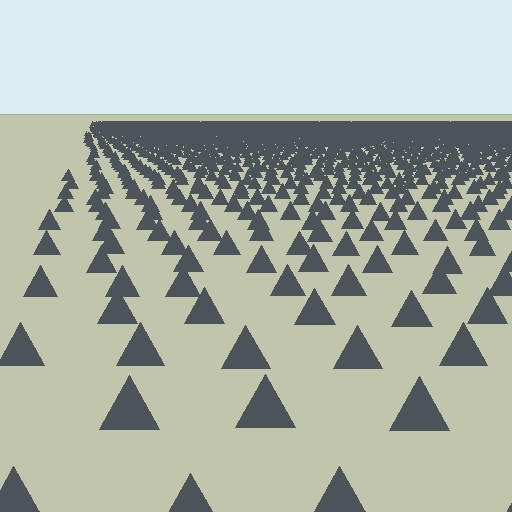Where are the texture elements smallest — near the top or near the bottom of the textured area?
Near the top.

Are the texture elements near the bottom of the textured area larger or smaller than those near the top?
Larger. Near the bottom, elements are closer to the viewer and appear at a bigger on-screen size.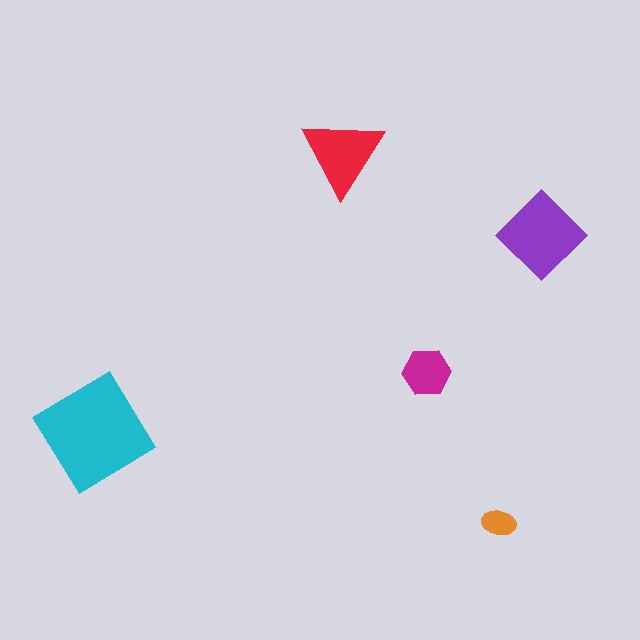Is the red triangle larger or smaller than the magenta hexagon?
Larger.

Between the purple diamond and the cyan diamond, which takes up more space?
The cyan diamond.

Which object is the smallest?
The orange ellipse.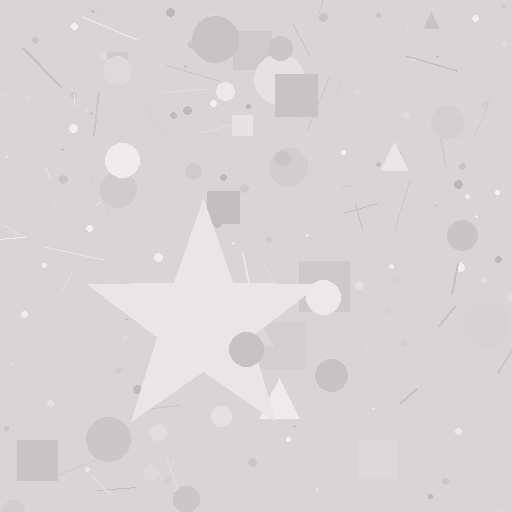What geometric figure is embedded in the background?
A star is embedded in the background.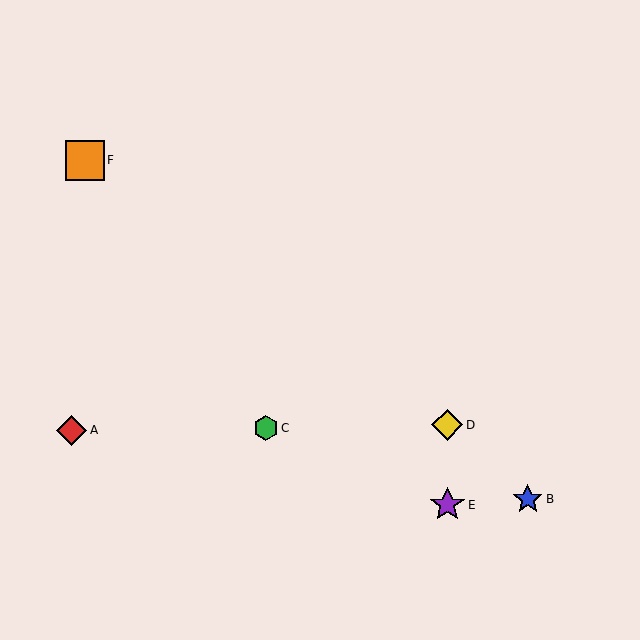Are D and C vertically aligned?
No, D is at x≈447 and C is at x≈266.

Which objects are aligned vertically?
Objects D, E are aligned vertically.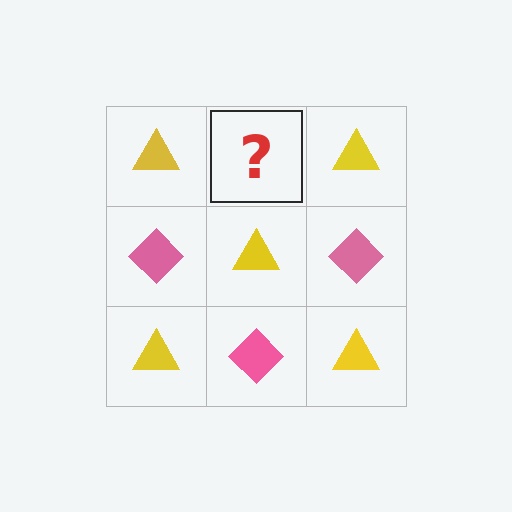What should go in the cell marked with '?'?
The missing cell should contain a pink diamond.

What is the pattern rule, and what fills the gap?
The rule is that it alternates yellow triangle and pink diamond in a checkerboard pattern. The gap should be filled with a pink diamond.